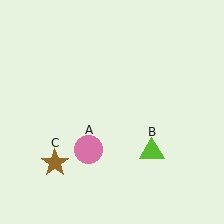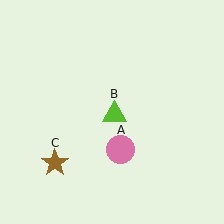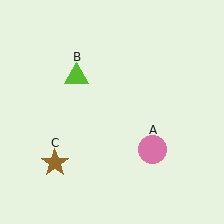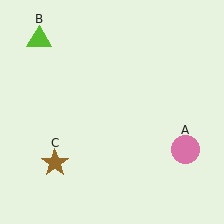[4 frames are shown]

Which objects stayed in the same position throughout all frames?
Brown star (object C) remained stationary.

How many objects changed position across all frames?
2 objects changed position: pink circle (object A), lime triangle (object B).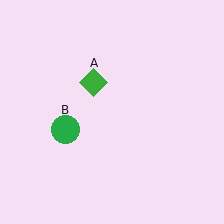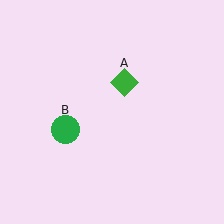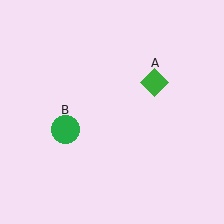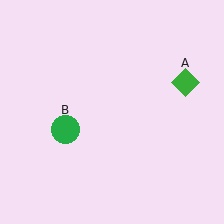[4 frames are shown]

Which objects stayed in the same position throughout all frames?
Green circle (object B) remained stationary.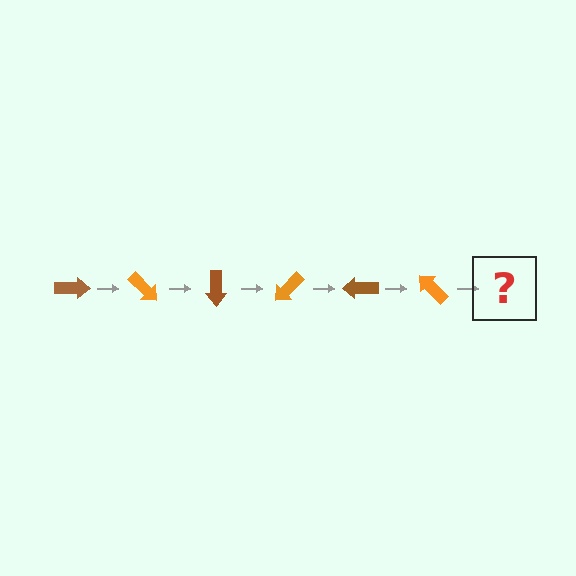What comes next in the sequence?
The next element should be a brown arrow, rotated 270 degrees from the start.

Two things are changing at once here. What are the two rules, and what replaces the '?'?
The two rules are that it rotates 45 degrees each step and the color cycles through brown and orange. The '?' should be a brown arrow, rotated 270 degrees from the start.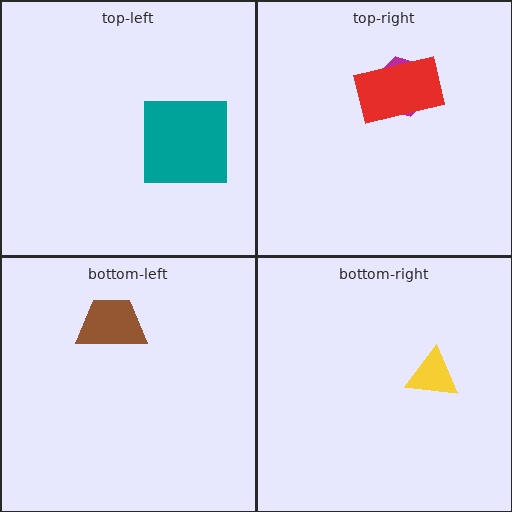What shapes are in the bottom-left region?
The brown trapezoid.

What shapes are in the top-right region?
The magenta hexagon, the red rectangle.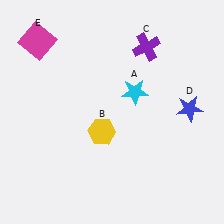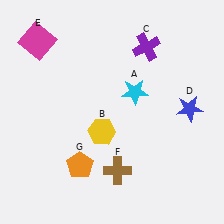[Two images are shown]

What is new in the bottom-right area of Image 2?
A brown cross (F) was added in the bottom-right area of Image 2.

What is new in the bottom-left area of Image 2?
An orange pentagon (G) was added in the bottom-left area of Image 2.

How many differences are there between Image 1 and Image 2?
There are 2 differences between the two images.